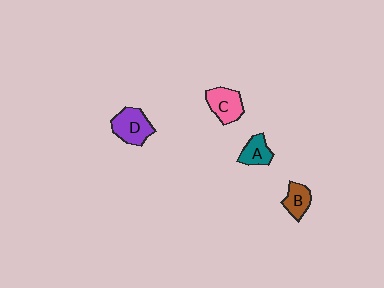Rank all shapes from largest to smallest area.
From largest to smallest: D (purple), C (pink), A (teal), B (brown).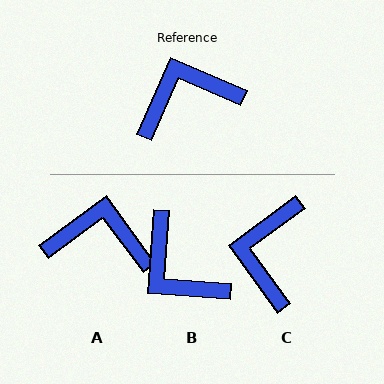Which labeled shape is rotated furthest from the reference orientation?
B, about 109 degrees away.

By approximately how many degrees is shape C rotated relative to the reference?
Approximately 60 degrees counter-clockwise.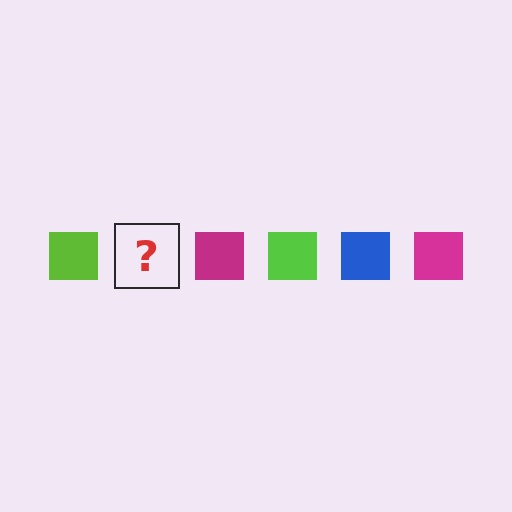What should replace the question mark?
The question mark should be replaced with a blue square.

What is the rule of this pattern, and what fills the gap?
The rule is that the pattern cycles through lime, blue, magenta squares. The gap should be filled with a blue square.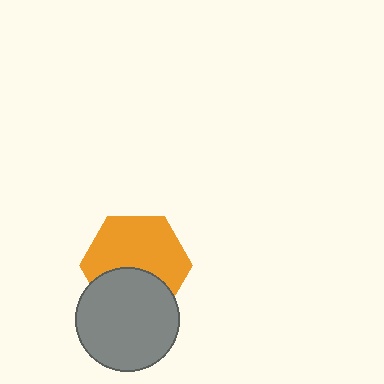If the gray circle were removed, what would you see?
You would see the complete orange hexagon.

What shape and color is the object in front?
The object in front is a gray circle.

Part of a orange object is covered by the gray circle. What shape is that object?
It is a hexagon.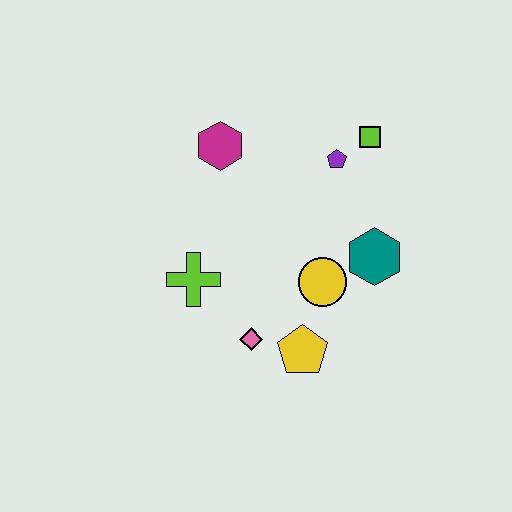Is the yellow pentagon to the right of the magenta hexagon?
Yes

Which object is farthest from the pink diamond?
The lime square is farthest from the pink diamond.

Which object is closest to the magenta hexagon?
The purple pentagon is closest to the magenta hexagon.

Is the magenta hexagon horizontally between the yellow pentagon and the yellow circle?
No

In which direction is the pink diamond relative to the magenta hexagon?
The pink diamond is below the magenta hexagon.